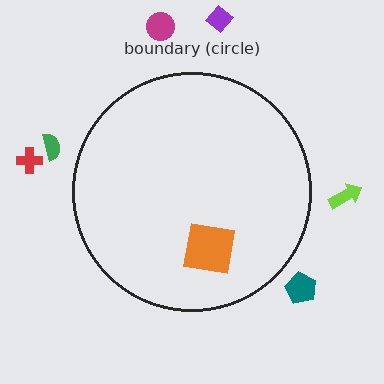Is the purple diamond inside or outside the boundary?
Outside.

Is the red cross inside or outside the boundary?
Outside.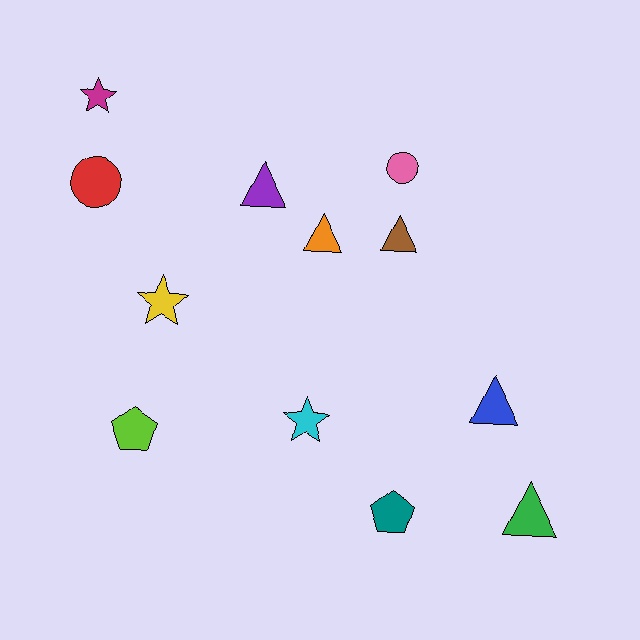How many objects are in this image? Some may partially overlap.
There are 12 objects.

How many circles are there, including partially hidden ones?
There are 2 circles.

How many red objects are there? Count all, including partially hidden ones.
There is 1 red object.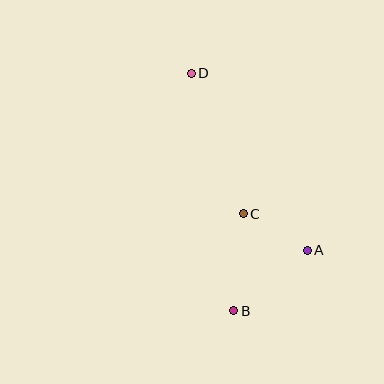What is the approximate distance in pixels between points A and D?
The distance between A and D is approximately 212 pixels.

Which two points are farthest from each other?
Points B and D are farthest from each other.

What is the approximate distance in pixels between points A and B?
The distance between A and B is approximately 95 pixels.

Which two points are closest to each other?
Points A and C are closest to each other.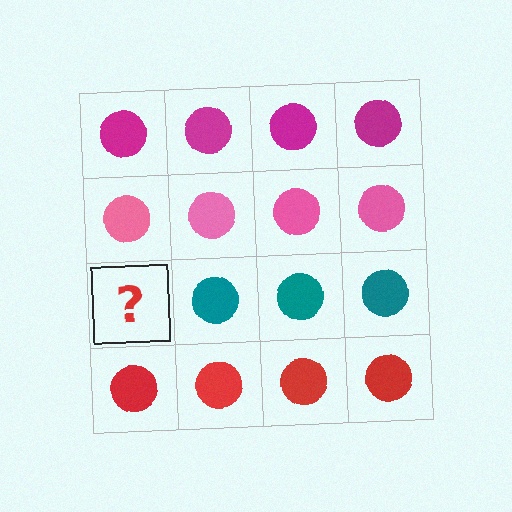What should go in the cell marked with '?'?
The missing cell should contain a teal circle.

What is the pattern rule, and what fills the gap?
The rule is that each row has a consistent color. The gap should be filled with a teal circle.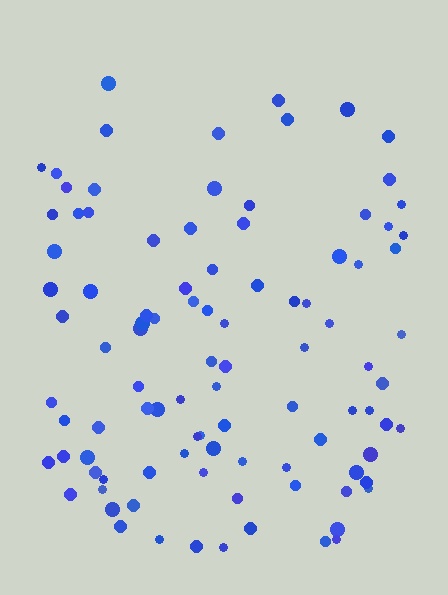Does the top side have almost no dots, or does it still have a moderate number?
Still a moderate number, just noticeably fewer than the bottom.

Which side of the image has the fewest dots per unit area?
The top.